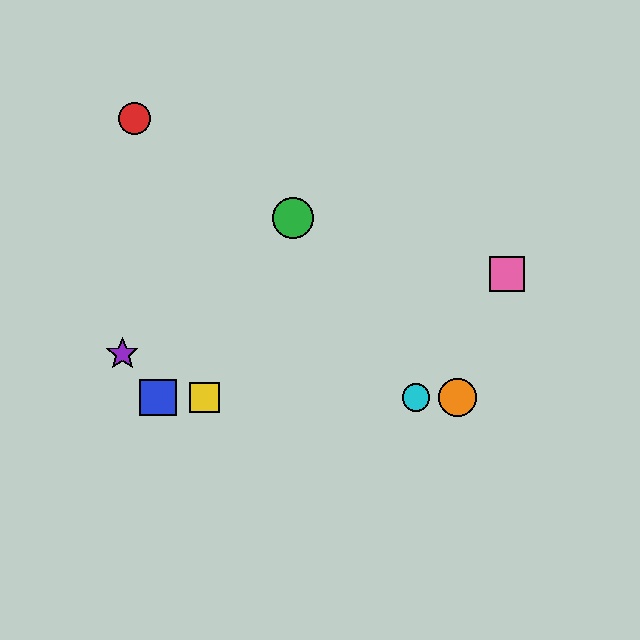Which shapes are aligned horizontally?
The blue square, the yellow square, the orange circle, the cyan circle are aligned horizontally.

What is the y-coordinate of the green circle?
The green circle is at y≈218.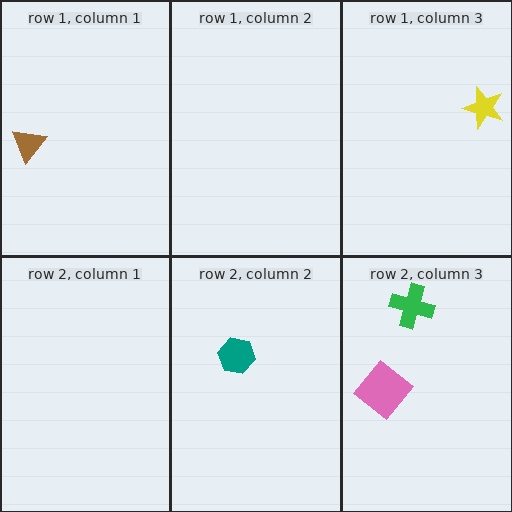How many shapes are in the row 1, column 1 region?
1.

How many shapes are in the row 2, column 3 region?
2.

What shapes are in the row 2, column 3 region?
The green cross, the pink diamond.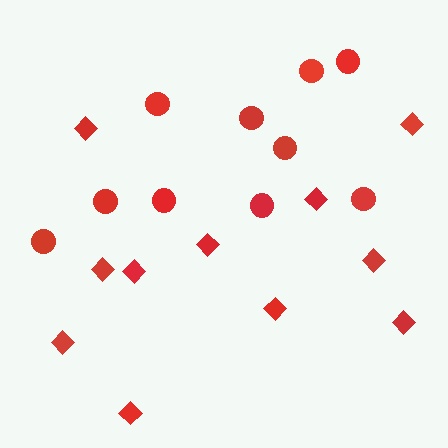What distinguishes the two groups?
There are 2 groups: one group of circles (10) and one group of diamonds (11).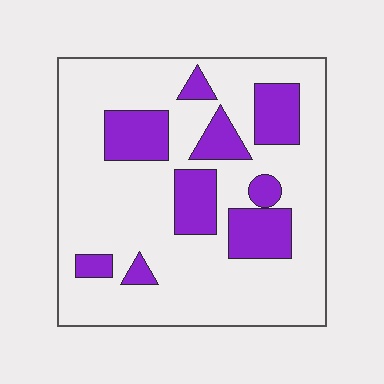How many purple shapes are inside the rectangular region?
9.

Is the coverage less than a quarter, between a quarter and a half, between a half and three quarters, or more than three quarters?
Less than a quarter.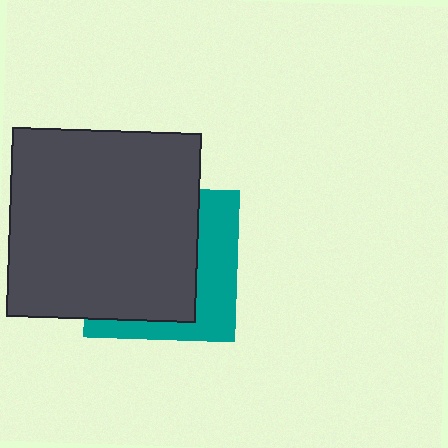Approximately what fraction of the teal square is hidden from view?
Roughly 65% of the teal square is hidden behind the dark gray square.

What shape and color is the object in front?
The object in front is a dark gray square.